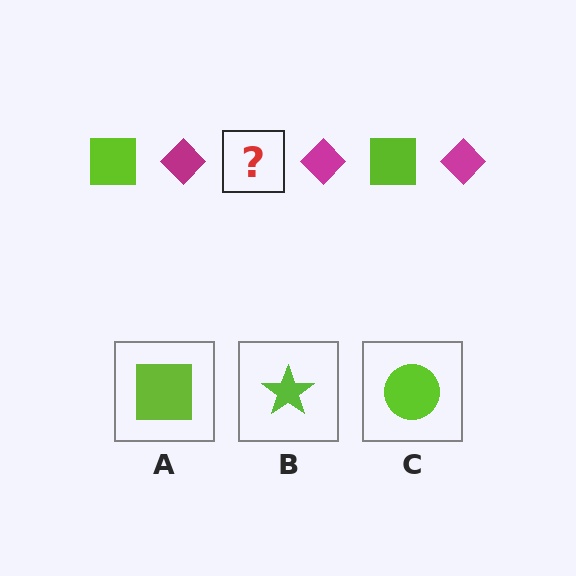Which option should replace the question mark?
Option A.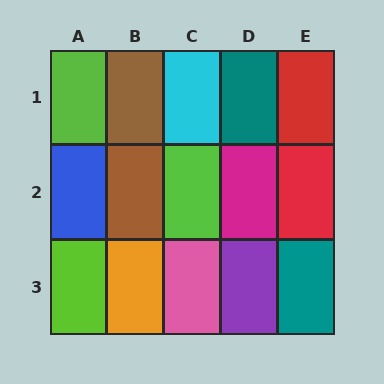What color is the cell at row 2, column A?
Blue.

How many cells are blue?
1 cell is blue.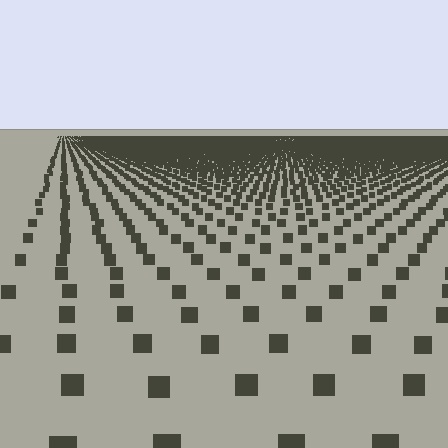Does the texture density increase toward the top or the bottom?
Density increases toward the top.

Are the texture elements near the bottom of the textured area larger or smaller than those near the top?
Larger. Near the bottom, elements are closer to the viewer and appear at a bigger on-screen size.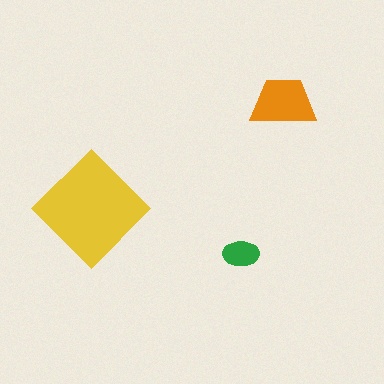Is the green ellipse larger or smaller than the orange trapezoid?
Smaller.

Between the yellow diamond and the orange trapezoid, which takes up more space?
The yellow diamond.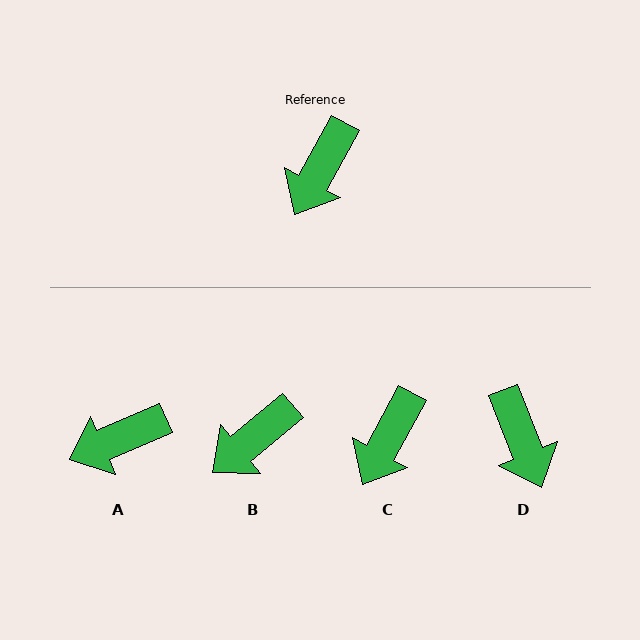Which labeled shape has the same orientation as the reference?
C.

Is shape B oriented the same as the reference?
No, it is off by about 22 degrees.